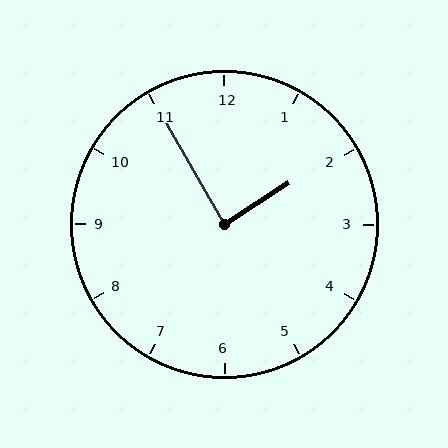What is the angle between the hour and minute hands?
Approximately 88 degrees.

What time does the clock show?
1:55.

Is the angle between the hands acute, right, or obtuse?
It is right.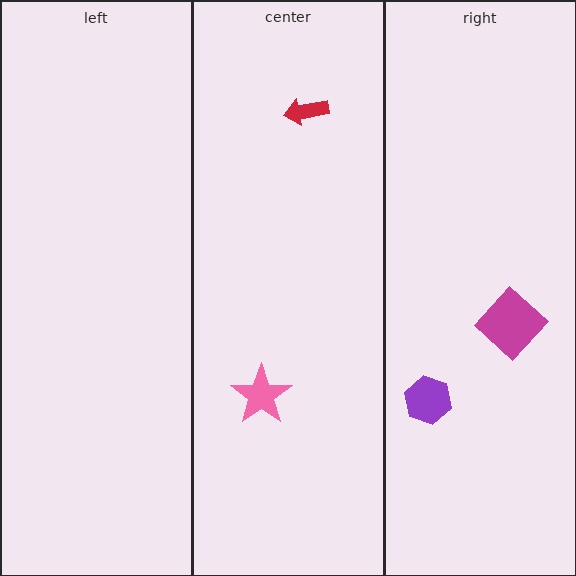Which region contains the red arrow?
The center region.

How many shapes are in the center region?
2.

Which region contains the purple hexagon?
The right region.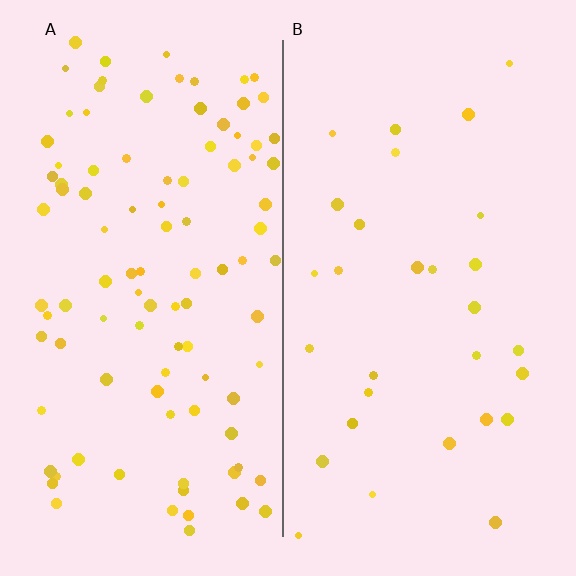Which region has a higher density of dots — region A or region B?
A (the left).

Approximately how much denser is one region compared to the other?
Approximately 3.3× — region A over region B.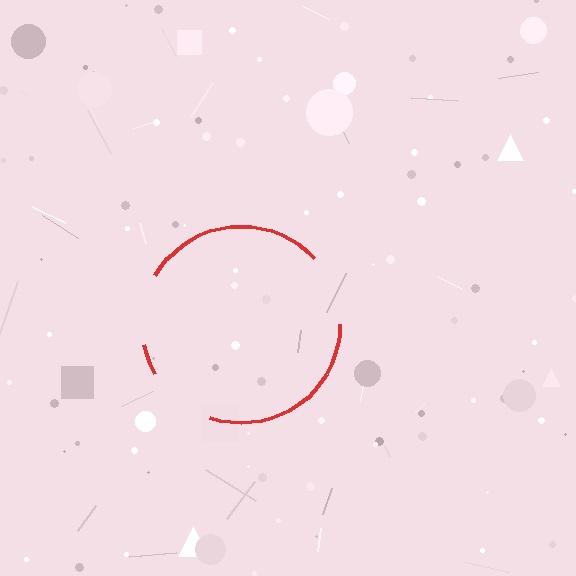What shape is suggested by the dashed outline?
The dashed outline suggests a circle.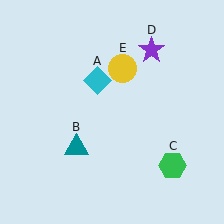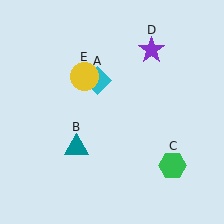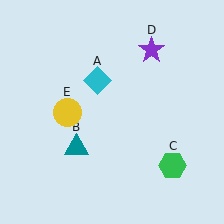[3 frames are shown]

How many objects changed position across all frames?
1 object changed position: yellow circle (object E).